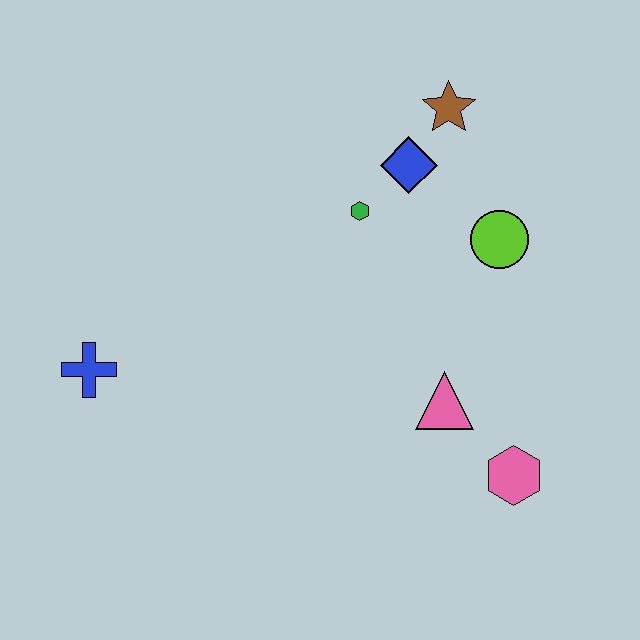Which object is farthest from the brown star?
The blue cross is farthest from the brown star.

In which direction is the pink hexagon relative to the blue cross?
The pink hexagon is to the right of the blue cross.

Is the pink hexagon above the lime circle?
No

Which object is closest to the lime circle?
The blue diamond is closest to the lime circle.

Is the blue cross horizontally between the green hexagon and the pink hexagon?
No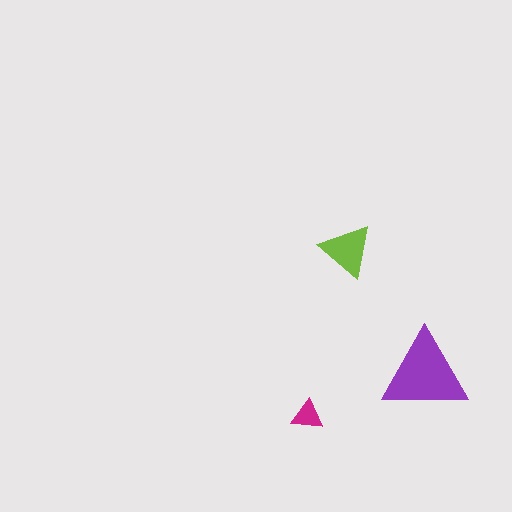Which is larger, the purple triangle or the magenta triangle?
The purple one.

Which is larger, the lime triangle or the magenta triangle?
The lime one.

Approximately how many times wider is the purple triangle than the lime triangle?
About 1.5 times wider.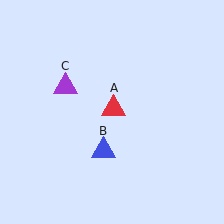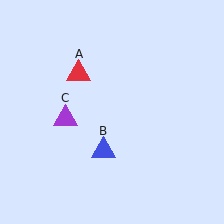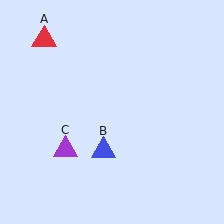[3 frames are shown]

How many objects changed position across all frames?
2 objects changed position: red triangle (object A), purple triangle (object C).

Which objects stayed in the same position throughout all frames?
Blue triangle (object B) remained stationary.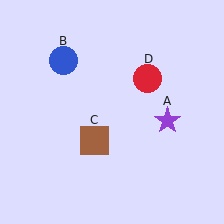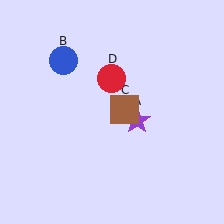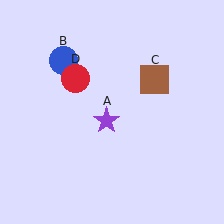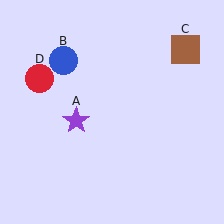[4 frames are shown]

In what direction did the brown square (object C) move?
The brown square (object C) moved up and to the right.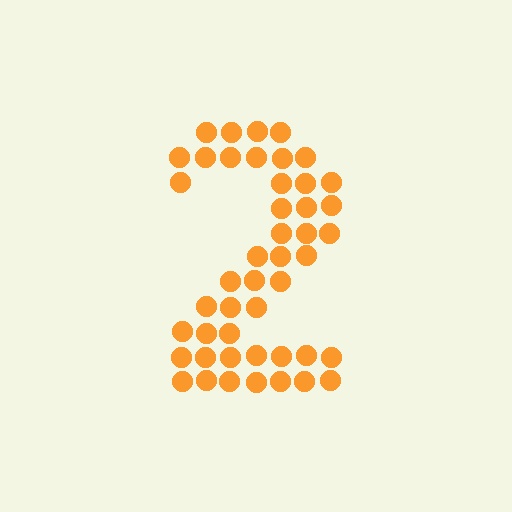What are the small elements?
The small elements are circles.